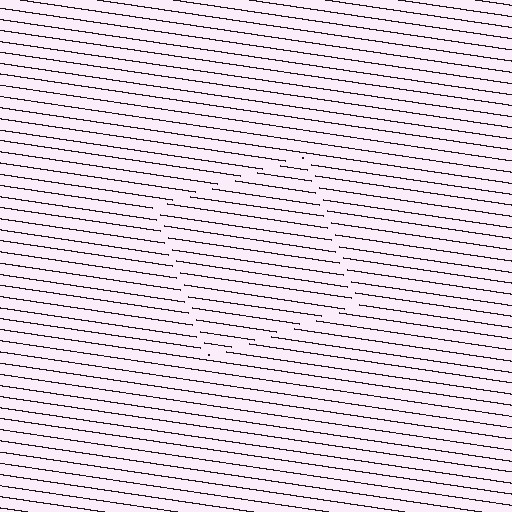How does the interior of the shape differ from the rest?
The interior of the shape contains the same grating, shifted by half a period — the contour is defined by the phase discontinuity where line-ends from the inner and outer gratings abut.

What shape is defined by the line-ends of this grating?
An illusory square. The interior of the shape contains the same grating, shifted by half a period — the contour is defined by the phase discontinuity where line-ends from the inner and outer gratings abut.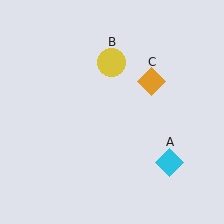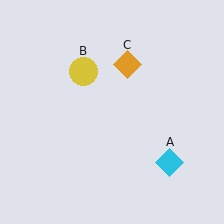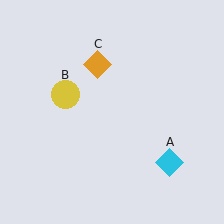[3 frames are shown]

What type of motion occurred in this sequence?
The yellow circle (object B), orange diamond (object C) rotated counterclockwise around the center of the scene.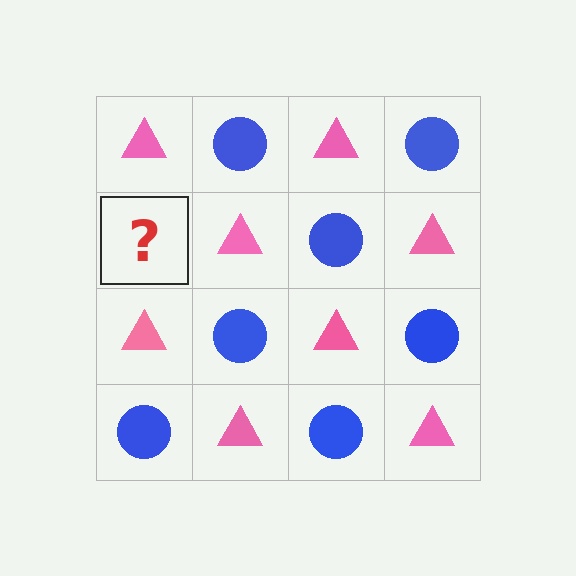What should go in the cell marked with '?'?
The missing cell should contain a blue circle.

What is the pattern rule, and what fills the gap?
The rule is that it alternates pink triangle and blue circle in a checkerboard pattern. The gap should be filled with a blue circle.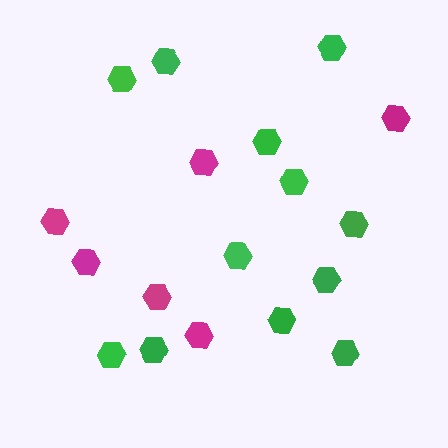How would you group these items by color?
There are 2 groups: one group of green hexagons (12) and one group of magenta hexagons (6).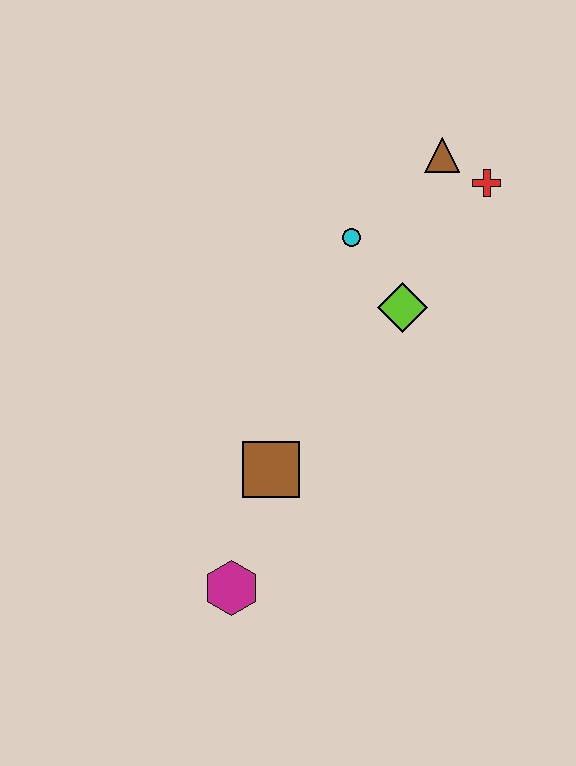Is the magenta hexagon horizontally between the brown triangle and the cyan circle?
No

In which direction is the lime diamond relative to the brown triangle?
The lime diamond is below the brown triangle.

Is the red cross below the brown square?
No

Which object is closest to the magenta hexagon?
The brown square is closest to the magenta hexagon.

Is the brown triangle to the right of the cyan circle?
Yes